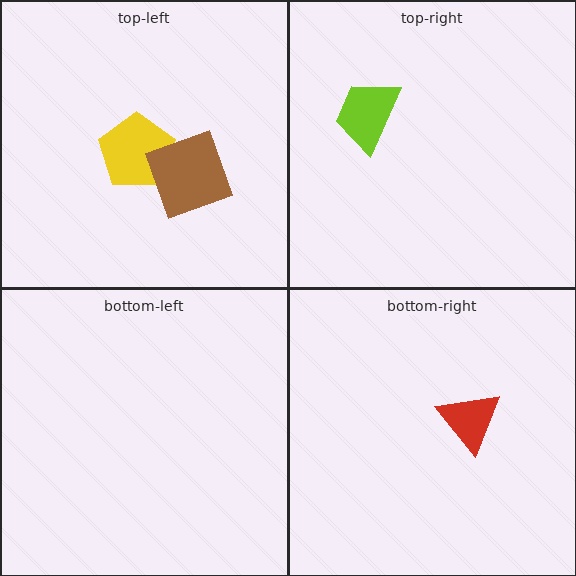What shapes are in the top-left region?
The yellow pentagon, the brown square.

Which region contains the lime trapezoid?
The top-right region.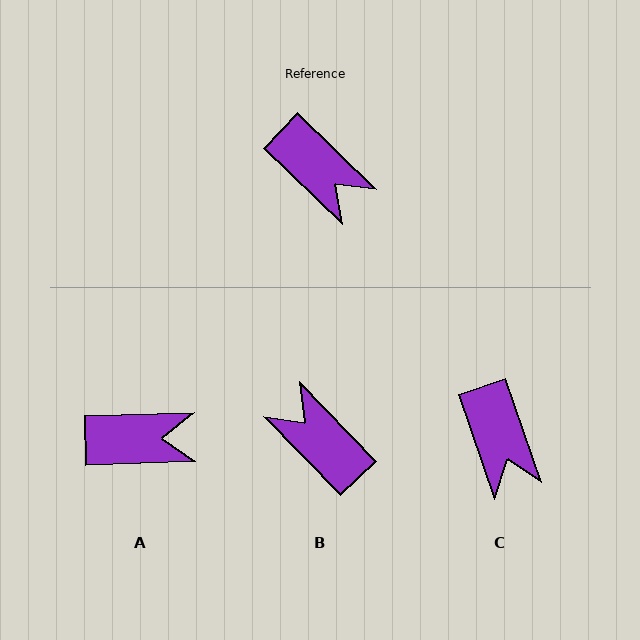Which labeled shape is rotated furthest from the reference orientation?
B, about 178 degrees away.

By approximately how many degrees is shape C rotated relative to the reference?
Approximately 27 degrees clockwise.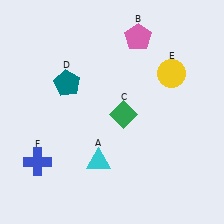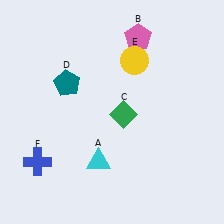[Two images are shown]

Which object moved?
The yellow circle (E) moved left.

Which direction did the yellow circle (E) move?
The yellow circle (E) moved left.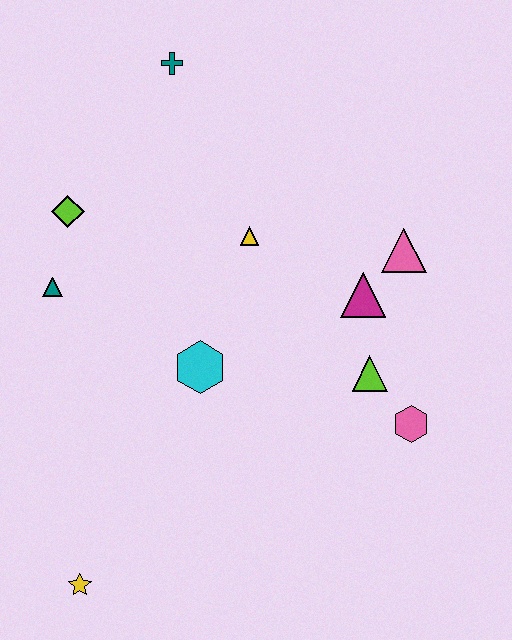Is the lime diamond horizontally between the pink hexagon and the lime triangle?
No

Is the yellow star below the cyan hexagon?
Yes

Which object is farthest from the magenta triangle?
The yellow star is farthest from the magenta triangle.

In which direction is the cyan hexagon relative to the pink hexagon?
The cyan hexagon is to the left of the pink hexagon.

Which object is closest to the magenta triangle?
The pink triangle is closest to the magenta triangle.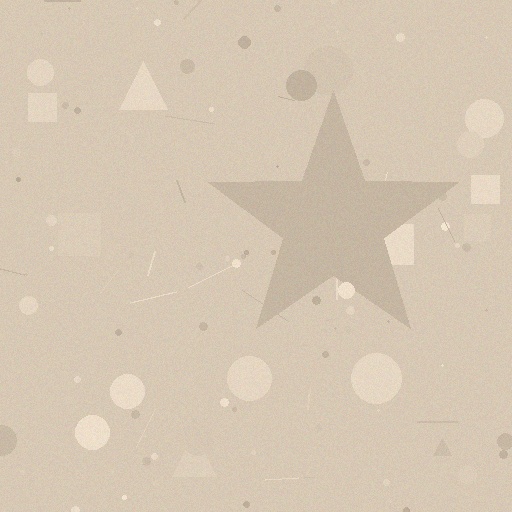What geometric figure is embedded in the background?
A star is embedded in the background.